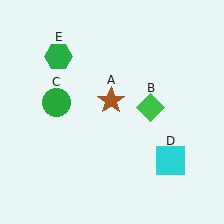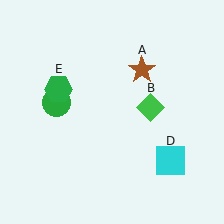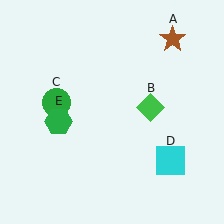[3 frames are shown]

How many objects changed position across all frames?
2 objects changed position: brown star (object A), green hexagon (object E).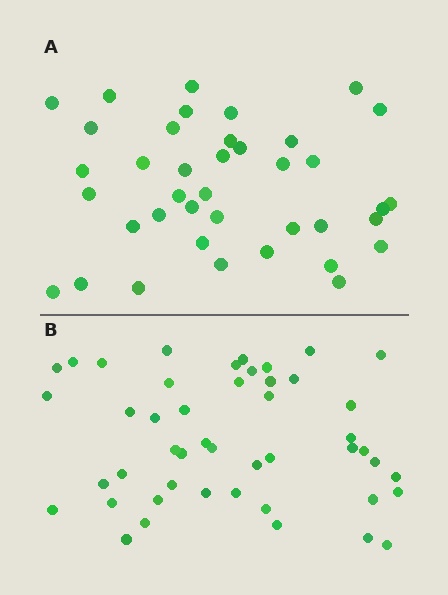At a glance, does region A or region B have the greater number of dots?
Region B (the bottom region) has more dots.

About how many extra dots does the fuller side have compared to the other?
Region B has roughly 8 or so more dots than region A.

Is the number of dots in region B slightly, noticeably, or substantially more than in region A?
Region B has only slightly more — the two regions are fairly close. The ratio is roughly 1.2 to 1.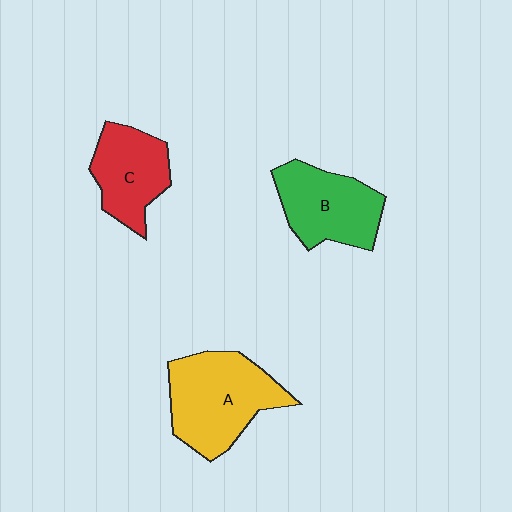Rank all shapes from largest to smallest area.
From largest to smallest: A (yellow), B (green), C (red).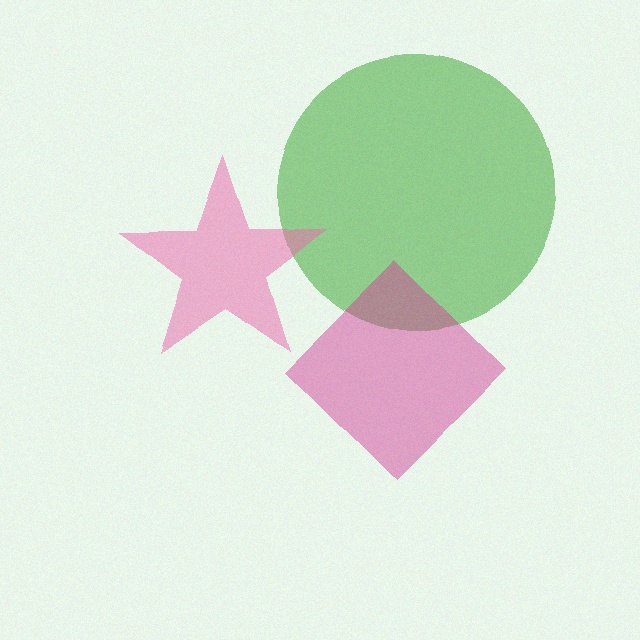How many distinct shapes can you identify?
There are 3 distinct shapes: a green circle, a pink star, a magenta diamond.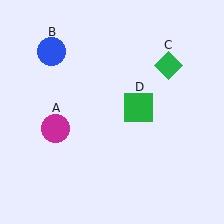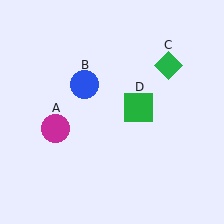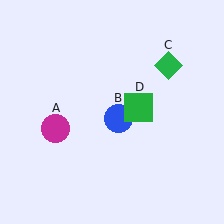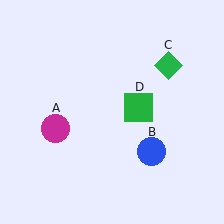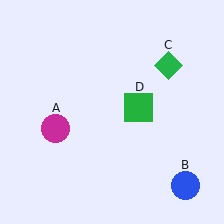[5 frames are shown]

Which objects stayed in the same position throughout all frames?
Magenta circle (object A) and green diamond (object C) and green square (object D) remained stationary.